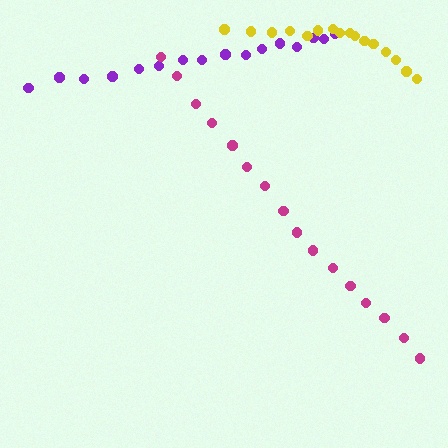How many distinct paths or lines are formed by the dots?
There are 3 distinct paths.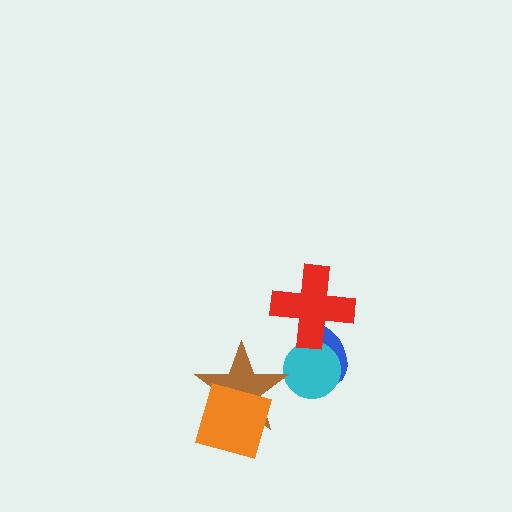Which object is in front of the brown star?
The orange square is in front of the brown star.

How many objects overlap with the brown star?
1 object overlaps with the brown star.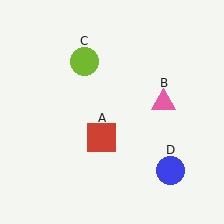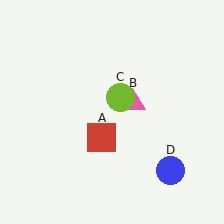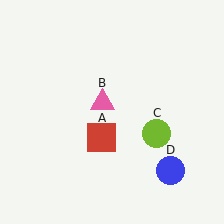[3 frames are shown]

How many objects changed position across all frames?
2 objects changed position: pink triangle (object B), lime circle (object C).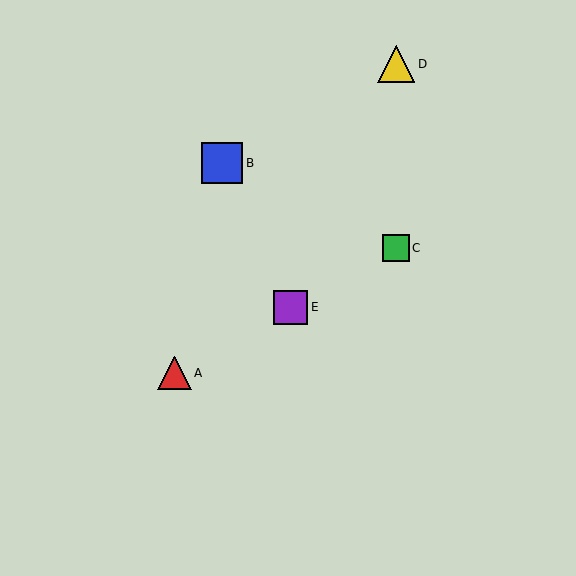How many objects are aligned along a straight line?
3 objects (A, C, E) are aligned along a straight line.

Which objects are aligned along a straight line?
Objects A, C, E are aligned along a straight line.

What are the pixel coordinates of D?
Object D is at (396, 64).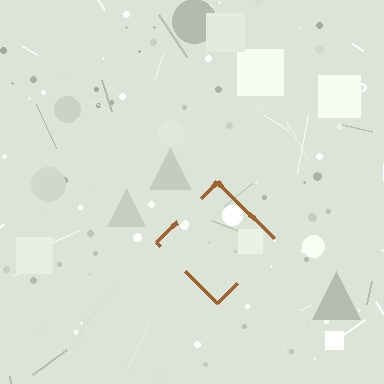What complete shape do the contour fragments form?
The contour fragments form a diamond.